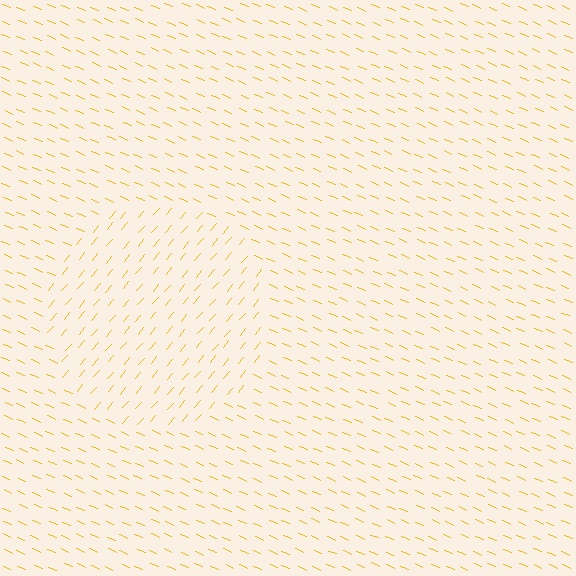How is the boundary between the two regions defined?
The boundary is defined purely by a change in line orientation (approximately 73 degrees difference). All lines are the same color and thickness.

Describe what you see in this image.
The image is filled with small yellow line segments. A circle region in the image has lines oriented differently from the surrounding lines, creating a visible texture boundary.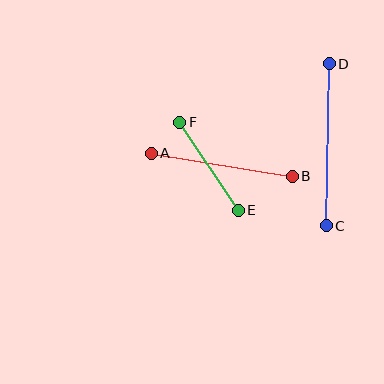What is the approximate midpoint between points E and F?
The midpoint is at approximately (209, 166) pixels.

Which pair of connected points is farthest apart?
Points C and D are farthest apart.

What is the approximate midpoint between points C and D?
The midpoint is at approximately (328, 145) pixels.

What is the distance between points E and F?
The distance is approximately 106 pixels.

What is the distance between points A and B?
The distance is approximately 143 pixels.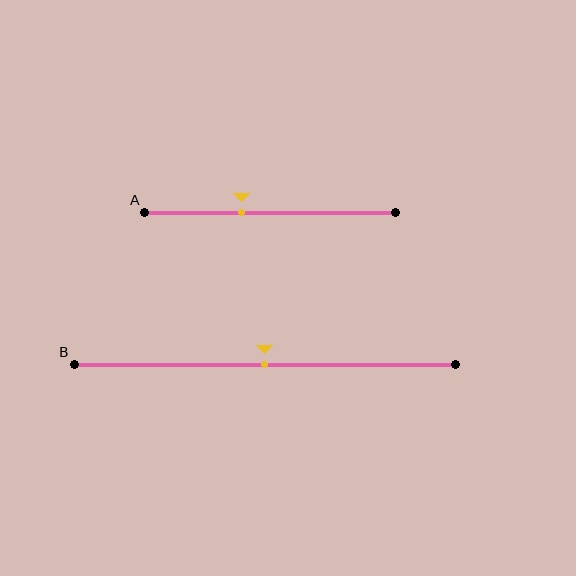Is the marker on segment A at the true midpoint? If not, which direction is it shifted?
No, the marker on segment A is shifted to the left by about 12% of the segment length.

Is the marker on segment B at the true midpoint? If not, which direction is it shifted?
Yes, the marker on segment B is at the true midpoint.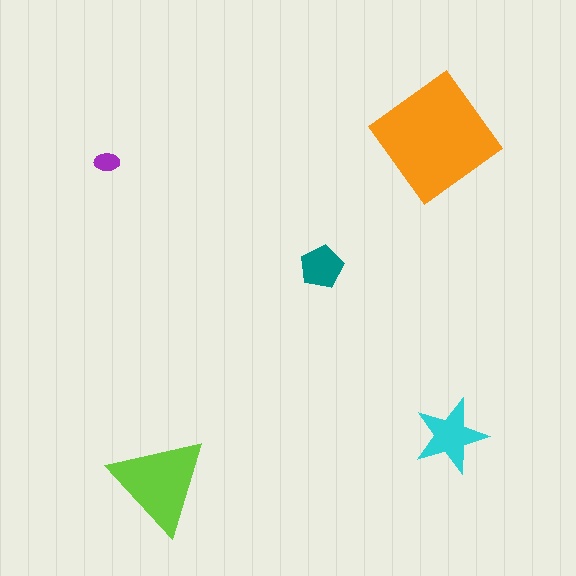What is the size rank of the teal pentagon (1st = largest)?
4th.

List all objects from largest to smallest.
The orange diamond, the lime triangle, the cyan star, the teal pentagon, the purple ellipse.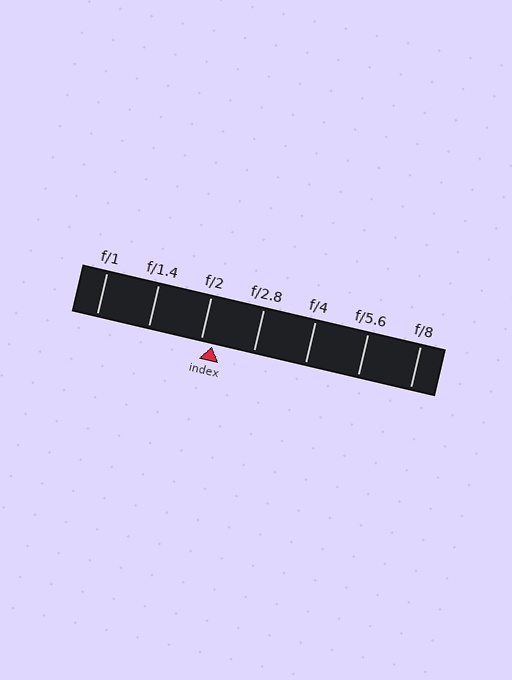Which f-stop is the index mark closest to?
The index mark is closest to f/2.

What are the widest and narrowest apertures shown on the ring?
The widest aperture shown is f/1 and the narrowest is f/8.